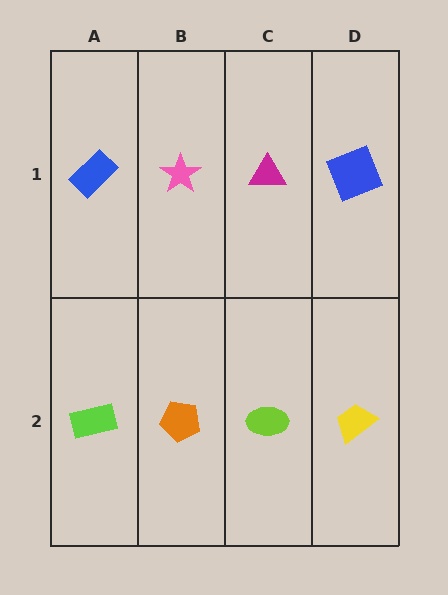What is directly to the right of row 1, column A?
A pink star.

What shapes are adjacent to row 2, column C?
A magenta triangle (row 1, column C), an orange pentagon (row 2, column B), a yellow trapezoid (row 2, column D).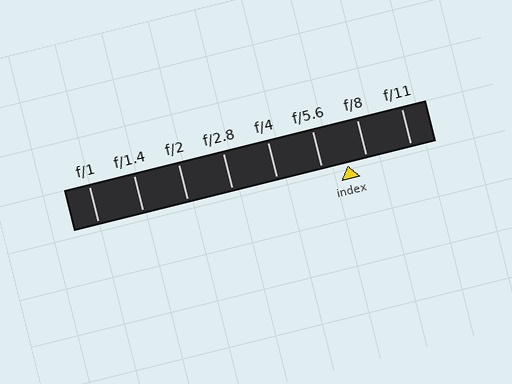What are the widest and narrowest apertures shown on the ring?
The widest aperture shown is f/1 and the narrowest is f/11.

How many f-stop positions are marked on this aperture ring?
There are 8 f-stop positions marked.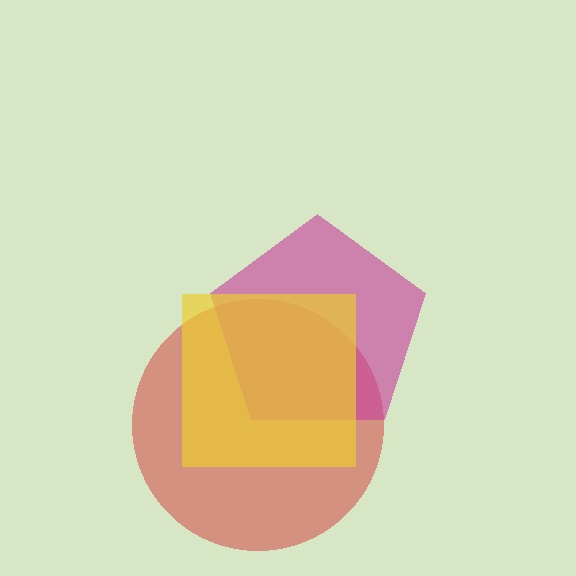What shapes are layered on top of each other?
The layered shapes are: a red circle, a magenta pentagon, a yellow square.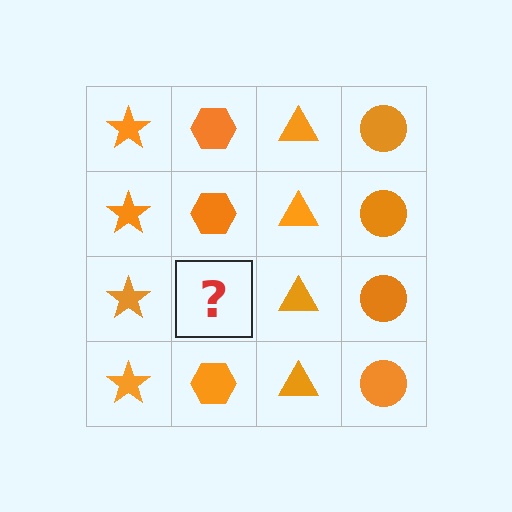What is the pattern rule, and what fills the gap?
The rule is that each column has a consistent shape. The gap should be filled with an orange hexagon.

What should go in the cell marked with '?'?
The missing cell should contain an orange hexagon.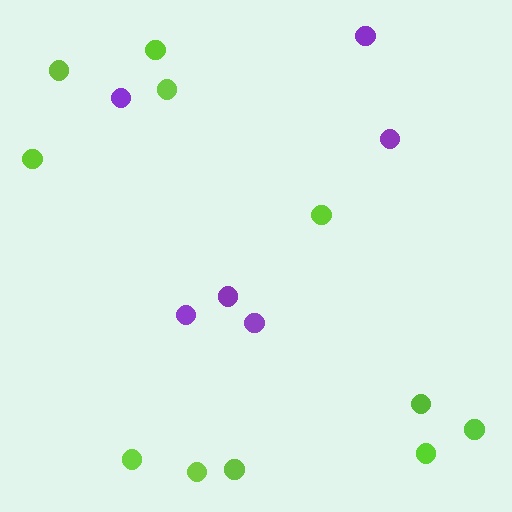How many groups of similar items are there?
There are 2 groups: one group of lime circles (11) and one group of purple circles (6).